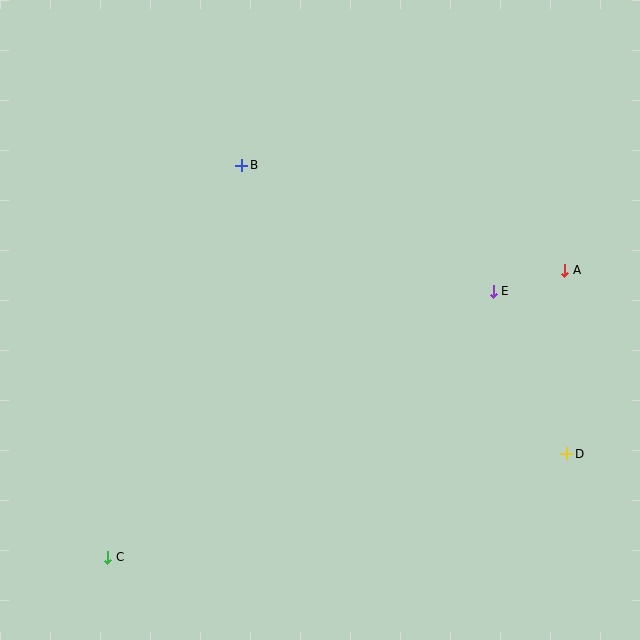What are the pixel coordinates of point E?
Point E is at (493, 291).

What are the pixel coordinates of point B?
Point B is at (242, 165).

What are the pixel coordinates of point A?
Point A is at (565, 270).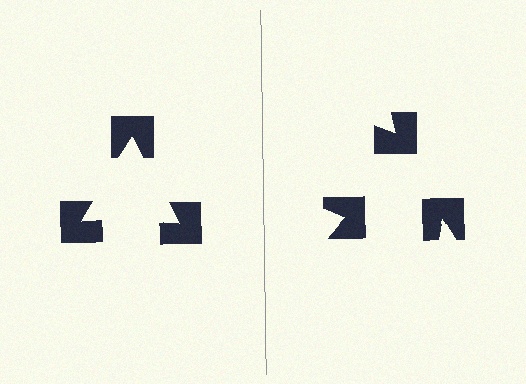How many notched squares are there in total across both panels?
6 — 3 on each side.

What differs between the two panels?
The notched squares are positioned identically on both sides; only the wedge orientations differ. On the left they align to a triangle; on the right they are misaligned.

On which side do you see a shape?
An illusory triangle appears on the left side. On the right side the wedge cuts are rotated, so no coherent shape forms.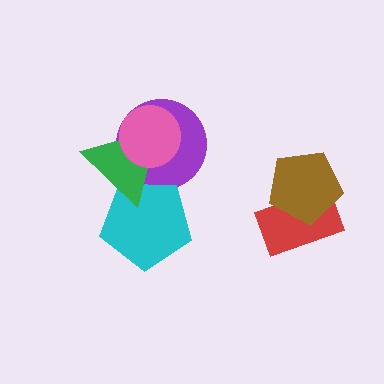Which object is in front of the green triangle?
The pink circle is in front of the green triangle.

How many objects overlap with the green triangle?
3 objects overlap with the green triangle.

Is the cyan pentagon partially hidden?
Yes, it is partially covered by another shape.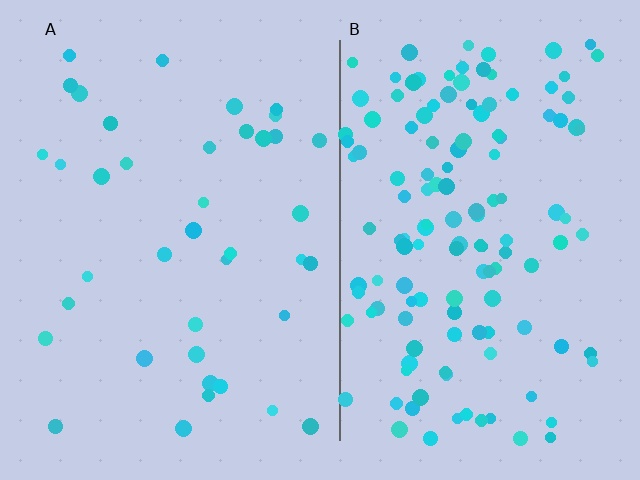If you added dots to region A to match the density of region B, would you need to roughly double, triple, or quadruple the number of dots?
Approximately triple.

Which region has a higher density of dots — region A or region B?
B (the right).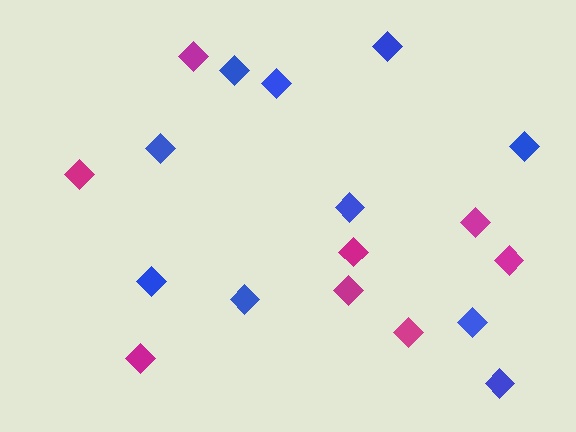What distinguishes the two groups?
There are 2 groups: one group of magenta diamonds (8) and one group of blue diamonds (10).